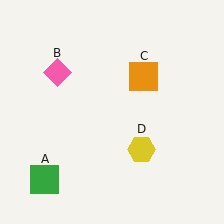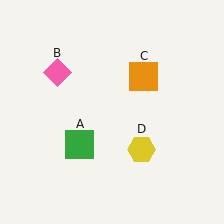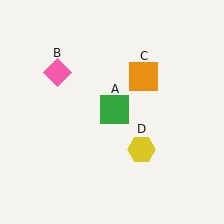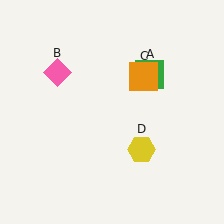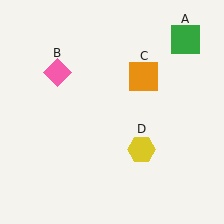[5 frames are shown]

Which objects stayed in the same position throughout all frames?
Pink diamond (object B) and orange square (object C) and yellow hexagon (object D) remained stationary.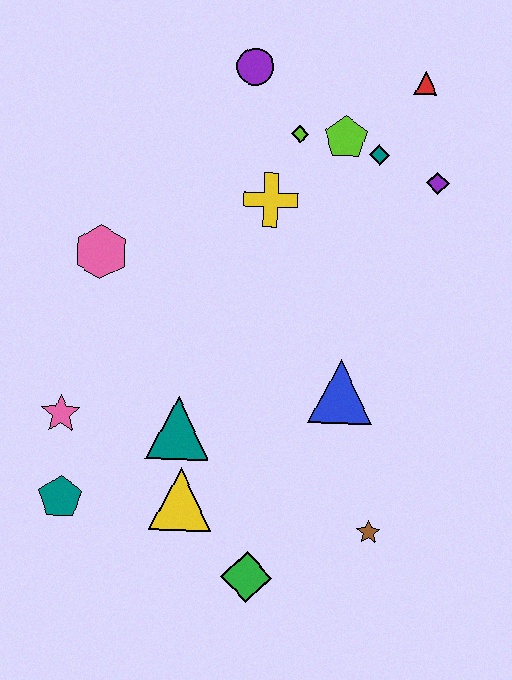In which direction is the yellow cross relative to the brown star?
The yellow cross is above the brown star.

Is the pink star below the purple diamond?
Yes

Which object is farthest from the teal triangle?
The red triangle is farthest from the teal triangle.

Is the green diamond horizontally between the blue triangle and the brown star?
No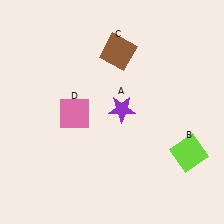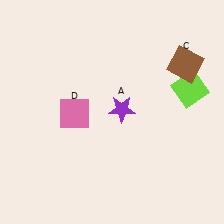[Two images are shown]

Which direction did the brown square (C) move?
The brown square (C) moved right.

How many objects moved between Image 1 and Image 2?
2 objects moved between the two images.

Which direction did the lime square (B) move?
The lime square (B) moved up.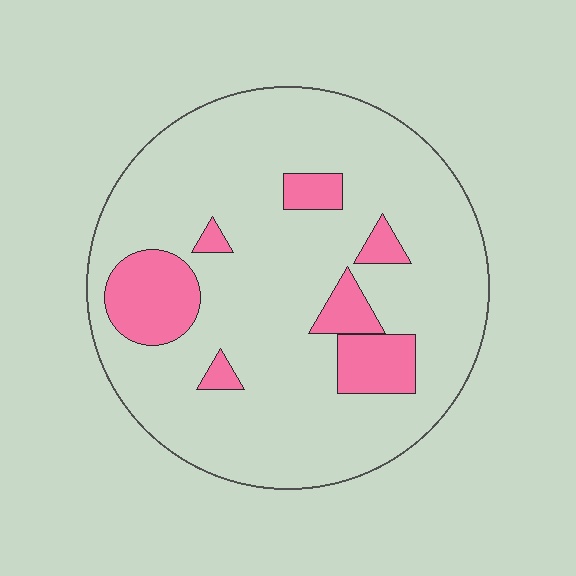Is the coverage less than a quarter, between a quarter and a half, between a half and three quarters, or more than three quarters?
Less than a quarter.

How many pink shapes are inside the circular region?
7.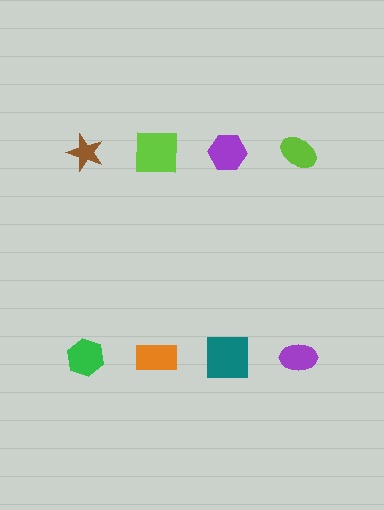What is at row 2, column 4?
A purple ellipse.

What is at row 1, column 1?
A brown star.